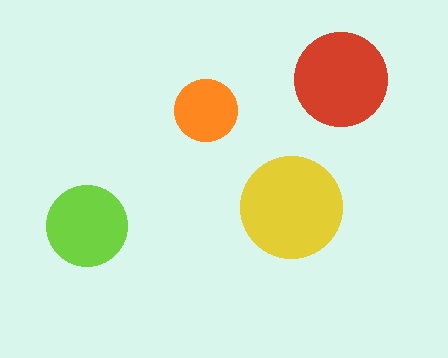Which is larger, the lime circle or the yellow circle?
The yellow one.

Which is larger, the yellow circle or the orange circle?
The yellow one.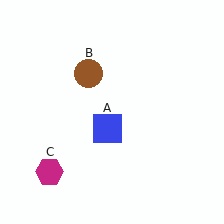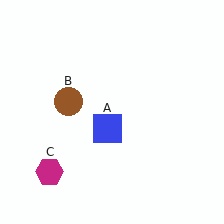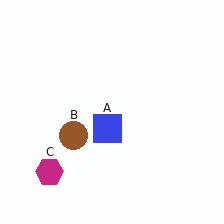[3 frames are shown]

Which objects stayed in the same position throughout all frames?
Blue square (object A) and magenta hexagon (object C) remained stationary.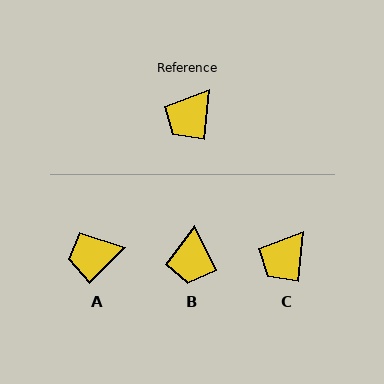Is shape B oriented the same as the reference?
No, it is off by about 33 degrees.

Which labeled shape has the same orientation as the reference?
C.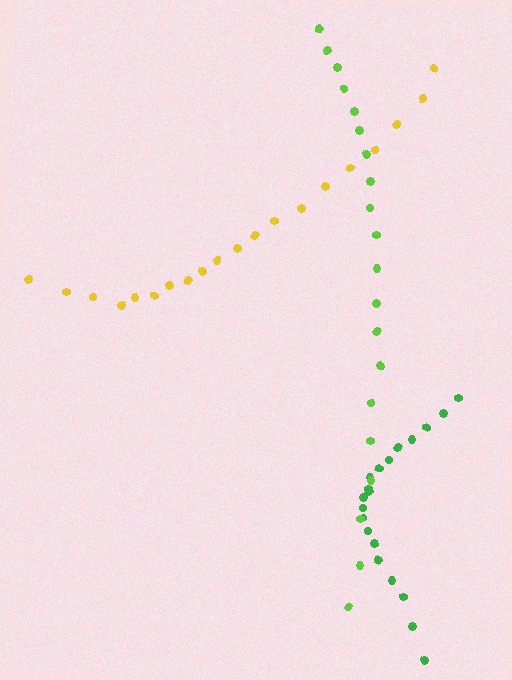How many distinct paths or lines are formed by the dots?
There are 3 distinct paths.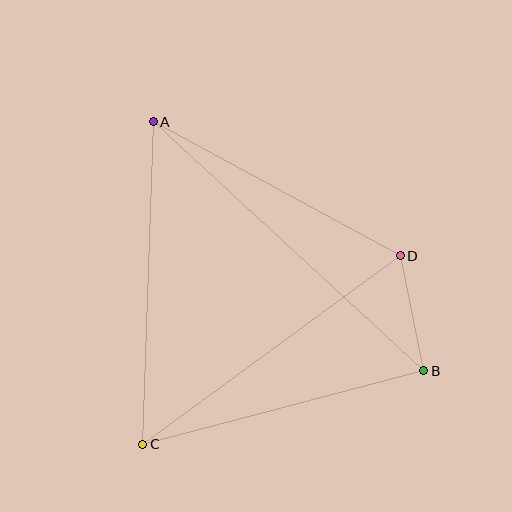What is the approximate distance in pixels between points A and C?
The distance between A and C is approximately 323 pixels.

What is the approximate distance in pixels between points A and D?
The distance between A and D is approximately 281 pixels.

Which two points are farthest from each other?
Points A and B are farthest from each other.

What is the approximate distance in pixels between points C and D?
The distance between C and D is approximately 319 pixels.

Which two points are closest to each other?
Points B and D are closest to each other.